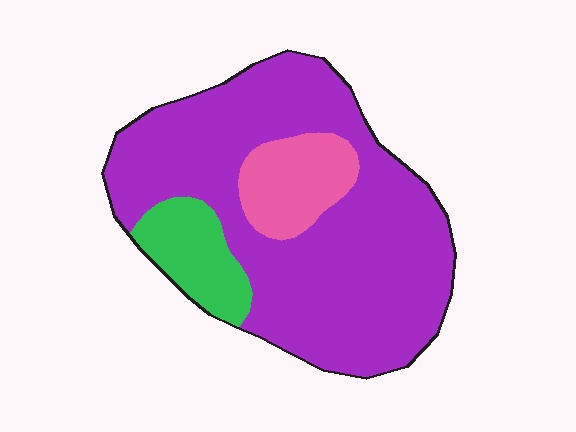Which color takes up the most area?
Purple, at roughly 75%.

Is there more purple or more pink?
Purple.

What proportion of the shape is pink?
Pink covers around 15% of the shape.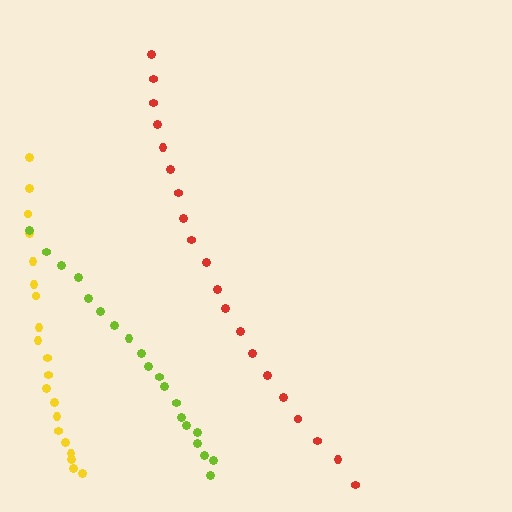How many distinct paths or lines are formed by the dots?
There are 3 distinct paths.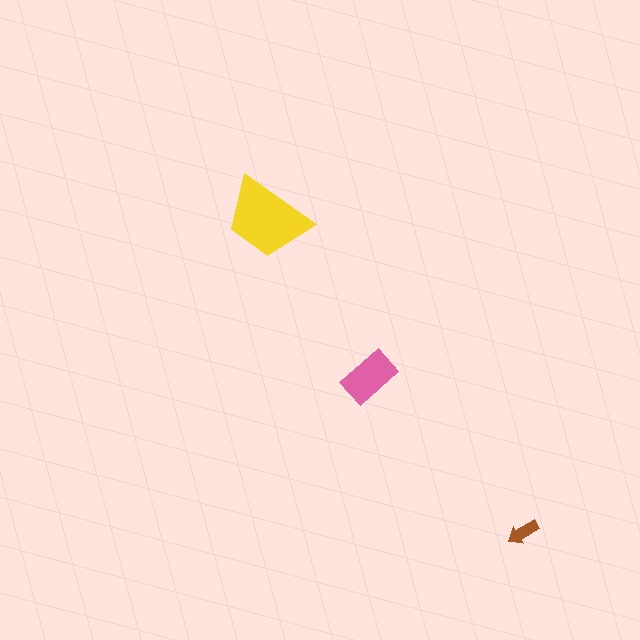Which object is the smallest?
The brown arrow.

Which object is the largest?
The yellow trapezoid.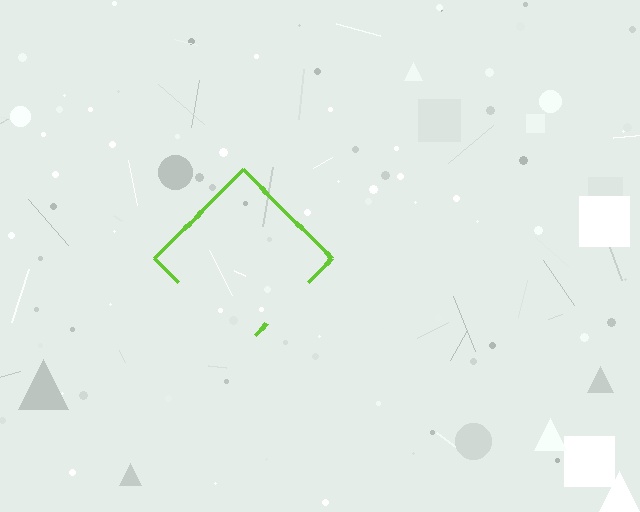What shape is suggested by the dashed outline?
The dashed outline suggests a diamond.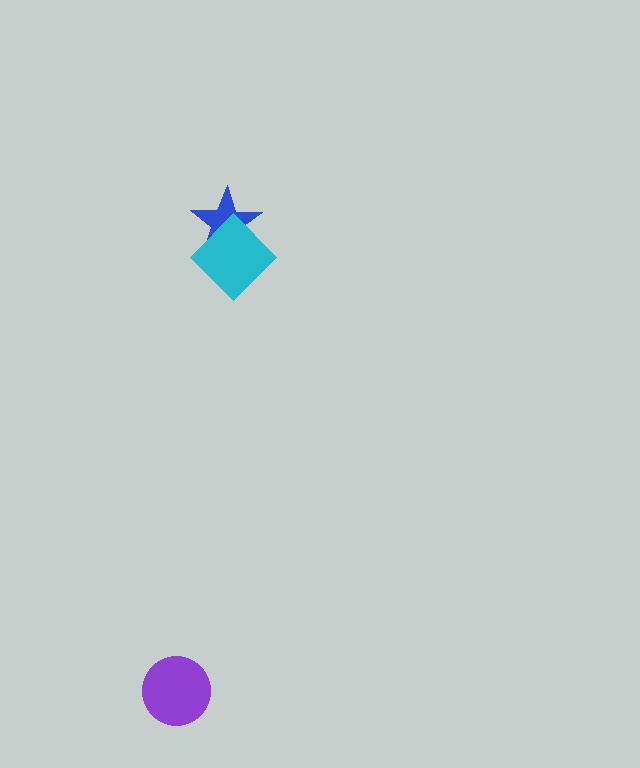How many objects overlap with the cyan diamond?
1 object overlaps with the cyan diamond.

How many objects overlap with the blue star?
1 object overlaps with the blue star.